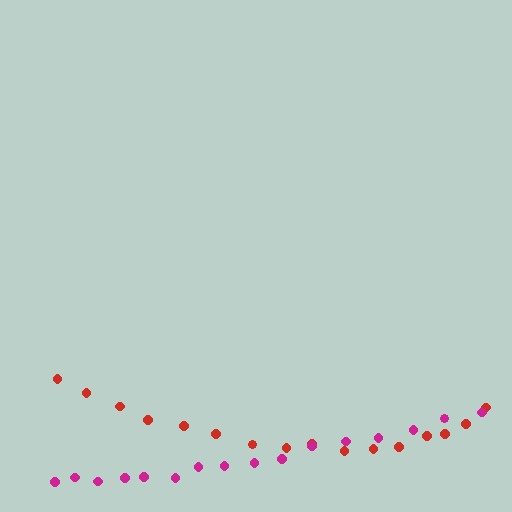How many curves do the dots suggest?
There are 2 distinct paths.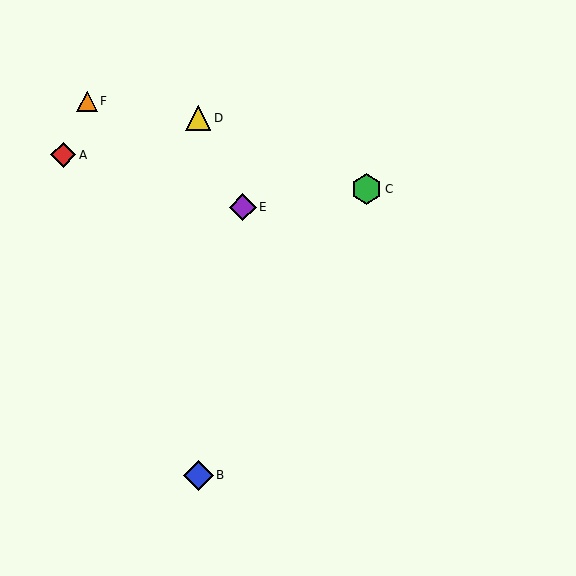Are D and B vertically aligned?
Yes, both are at x≈198.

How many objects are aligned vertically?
2 objects (B, D) are aligned vertically.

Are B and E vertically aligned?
No, B is at x≈198 and E is at x≈243.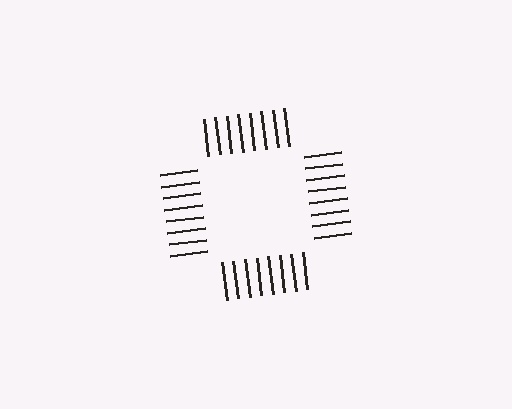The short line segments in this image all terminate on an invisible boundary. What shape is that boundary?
An illusory square — the line segments terminate on its edges but no continuous stroke is drawn.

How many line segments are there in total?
32 — 8 along each of the 4 edges.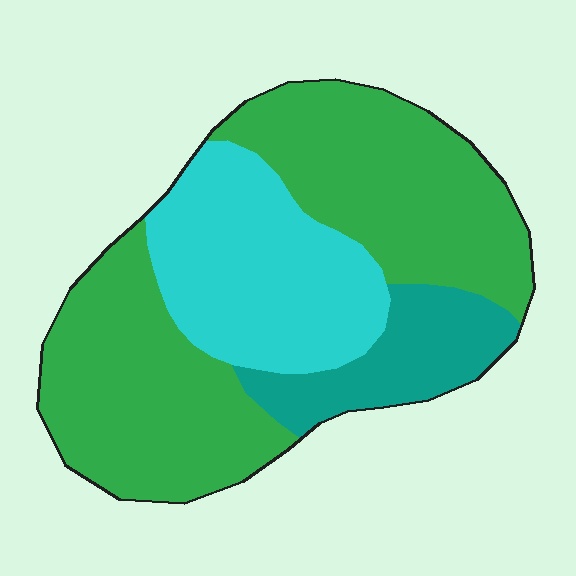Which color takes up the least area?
Teal, at roughly 15%.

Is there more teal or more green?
Green.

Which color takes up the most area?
Green, at roughly 60%.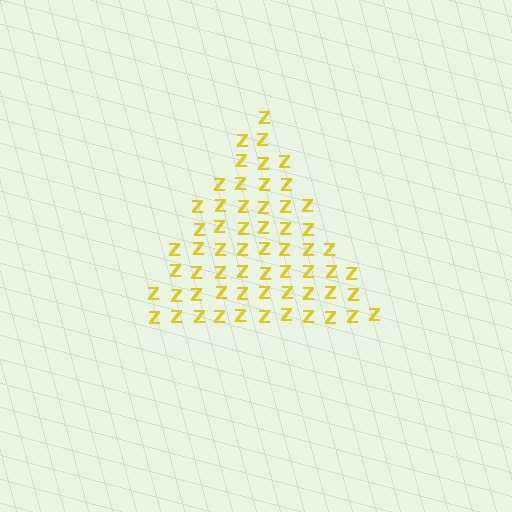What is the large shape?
The large shape is a triangle.